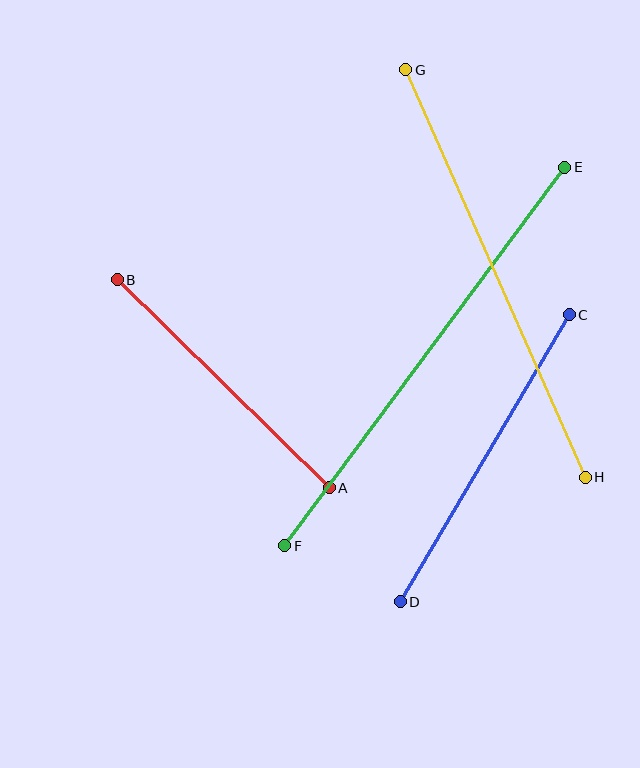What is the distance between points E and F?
The distance is approximately 471 pixels.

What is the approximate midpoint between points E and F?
The midpoint is at approximately (425, 357) pixels.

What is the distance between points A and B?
The distance is approximately 297 pixels.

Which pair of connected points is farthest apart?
Points E and F are farthest apart.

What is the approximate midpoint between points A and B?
The midpoint is at approximately (223, 384) pixels.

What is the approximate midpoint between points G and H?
The midpoint is at approximately (495, 274) pixels.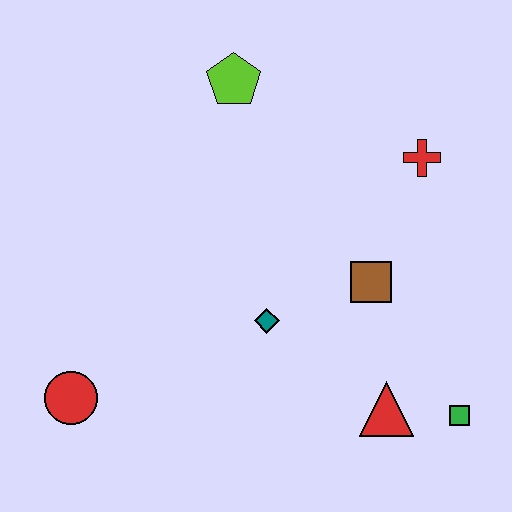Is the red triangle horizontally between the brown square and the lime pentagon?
No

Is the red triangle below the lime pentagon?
Yes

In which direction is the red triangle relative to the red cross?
The red triangle is below the red cross.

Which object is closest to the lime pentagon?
The red cross is closest to the lime pentagon.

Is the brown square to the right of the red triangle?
No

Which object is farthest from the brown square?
The red circle is farthest from the brown square.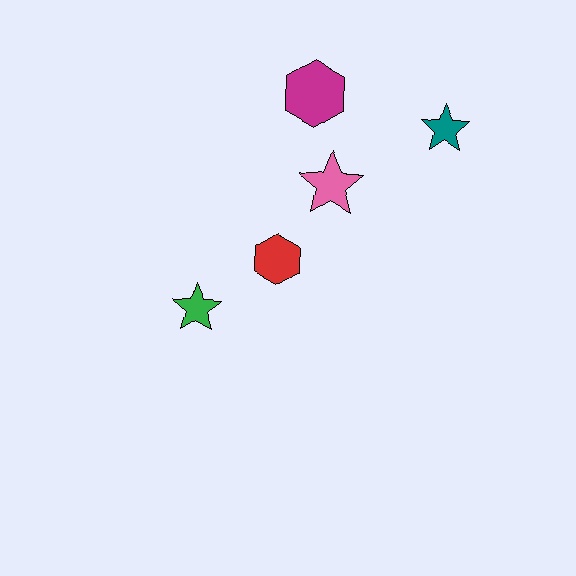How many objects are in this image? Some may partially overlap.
There are 5 objects.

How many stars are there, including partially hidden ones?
There are 3 stars.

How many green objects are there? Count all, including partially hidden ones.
There is 1 green object.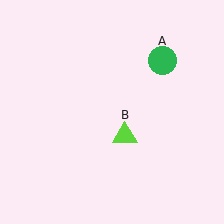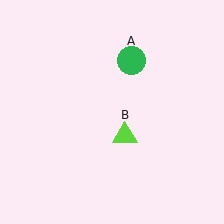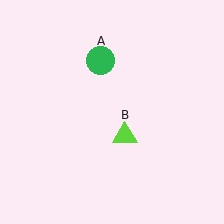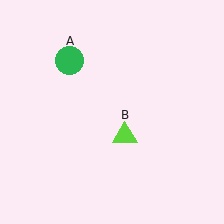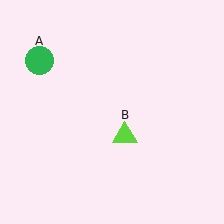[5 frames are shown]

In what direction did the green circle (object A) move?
The green circle (object A) moved left.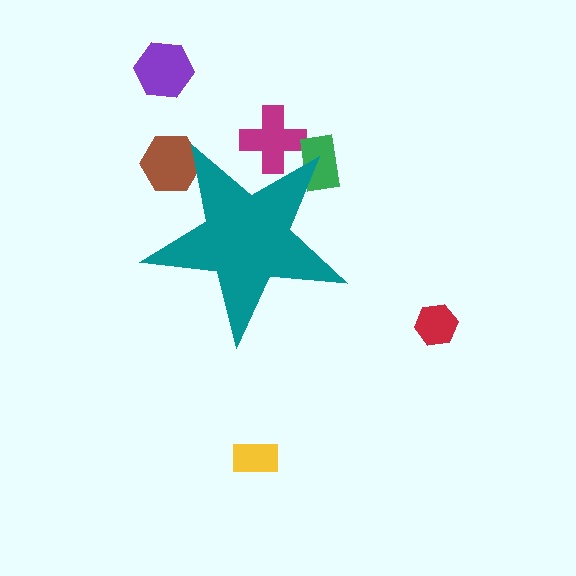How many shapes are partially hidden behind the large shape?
3 shapes are partially hidden.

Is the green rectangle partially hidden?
Yes, the green rectangle is partially hidden behind the teal star.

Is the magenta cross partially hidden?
Yes, the magenta cross is partially hidden behind the teal star.